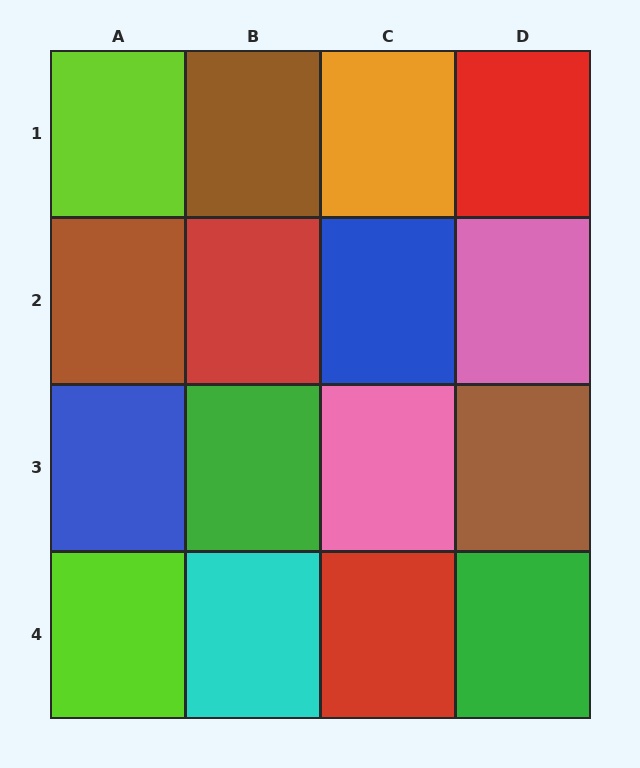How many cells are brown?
3 cells are brown.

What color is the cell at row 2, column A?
Brown.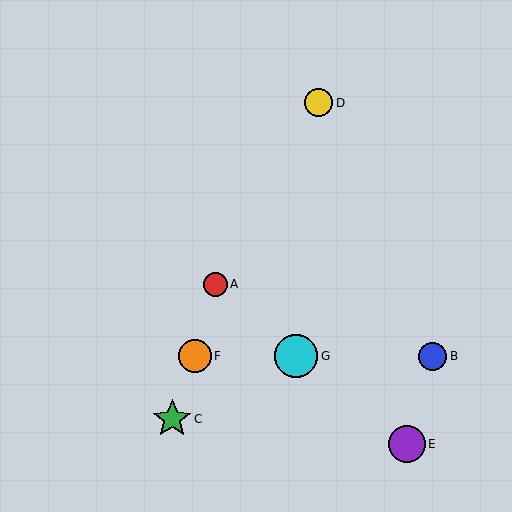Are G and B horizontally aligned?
Yes, both are at y≈356.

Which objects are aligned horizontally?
Objects B, F, G are aligned horizontally.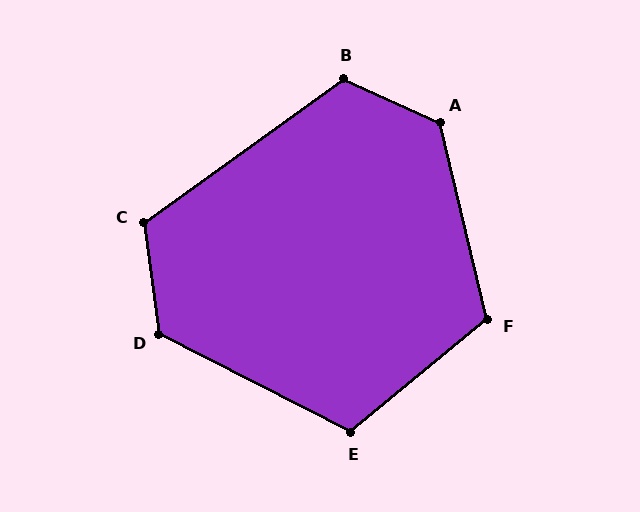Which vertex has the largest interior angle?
A, at approximately 128 degrees.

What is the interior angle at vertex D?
Approximately 125 degrees (obtuse).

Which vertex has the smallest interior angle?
E, at approximately 113 degrees.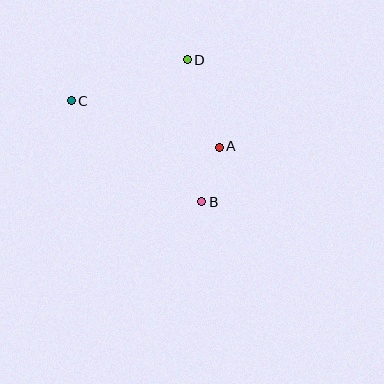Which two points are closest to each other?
Points A and B are closest to each other.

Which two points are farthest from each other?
Points B and C are farthest from each other.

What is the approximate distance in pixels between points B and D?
The distance between B and D is approximately 142 pixels.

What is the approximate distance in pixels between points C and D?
The distance between C and D is approximately 123 pixels.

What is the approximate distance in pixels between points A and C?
The distance between A and C is approximately 156 pixels.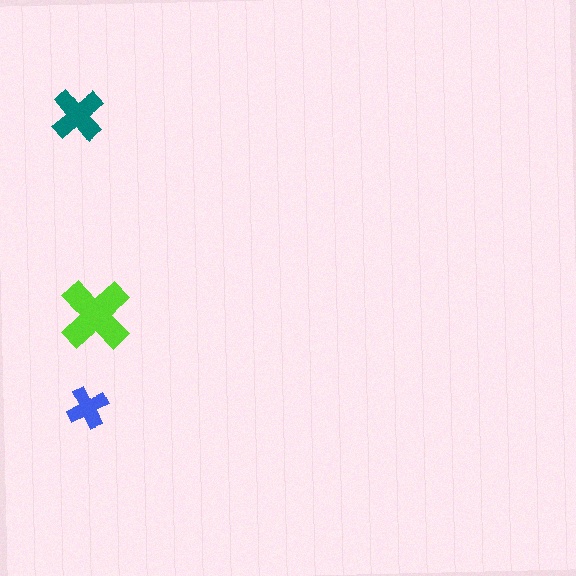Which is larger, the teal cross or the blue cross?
The teal one.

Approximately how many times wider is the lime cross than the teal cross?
About 1.5 times wider.